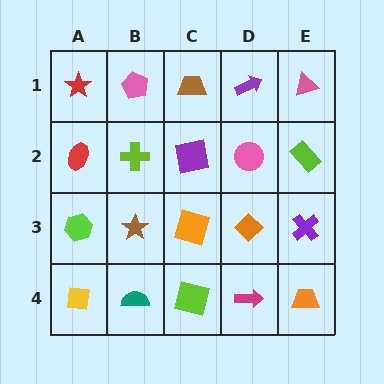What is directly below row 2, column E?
A purple cross.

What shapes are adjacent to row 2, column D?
A purple arrow (row 1, column D), an orange diamond (row 3, column D), a purple square (row 2, column C), a lime rectangle (row 2, column E).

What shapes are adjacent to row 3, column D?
A pink circle (row 2, column D), a magenta arrow (row 4, column D), an orange square (row 3, column C), a purple cross (row 3, column E).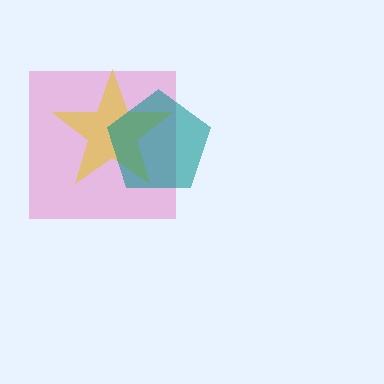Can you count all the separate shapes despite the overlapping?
Yes, there are 3 separate shapes.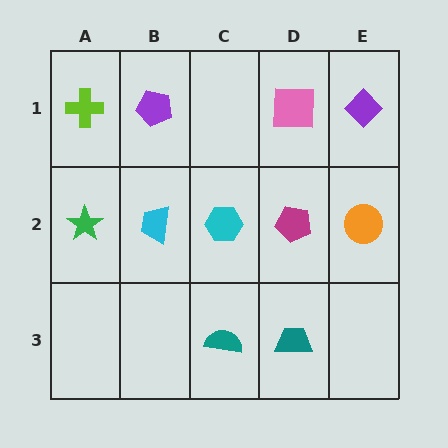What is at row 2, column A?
A green star.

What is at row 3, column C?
A teal semicircle.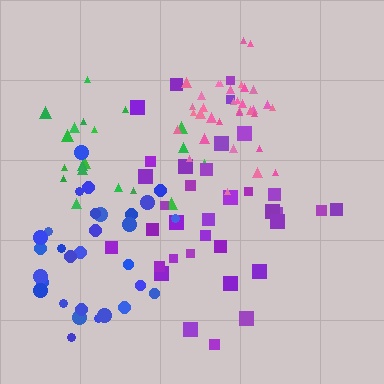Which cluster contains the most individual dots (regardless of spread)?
Purple (35).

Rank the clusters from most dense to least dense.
pink, blue, purple, green.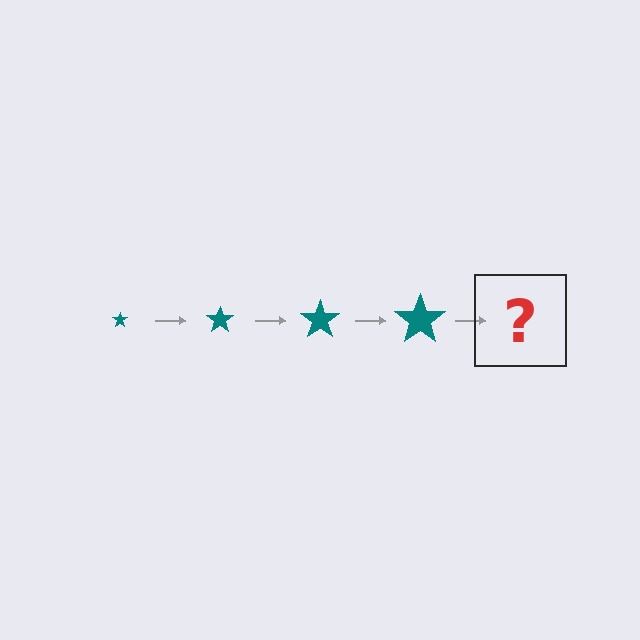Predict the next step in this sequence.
The next step is a teal star, larger than the previous one.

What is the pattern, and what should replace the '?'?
The pattern is that the star gets progressively larger each step. The '?' should be a teal star, larger than the previous one.